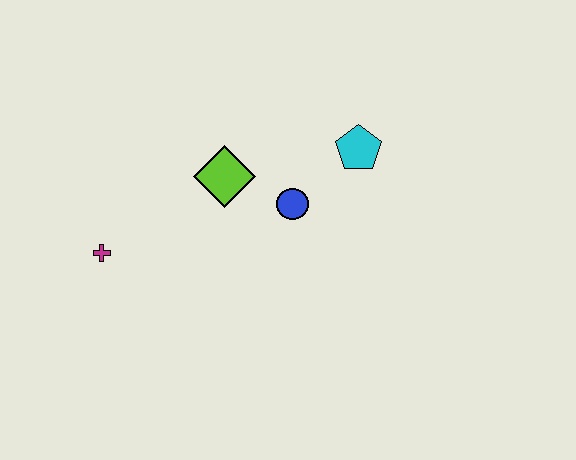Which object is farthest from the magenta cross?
The cyan pentagon is farthest from the magenta cross.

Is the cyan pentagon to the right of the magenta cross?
Yes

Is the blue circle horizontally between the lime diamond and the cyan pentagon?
Yes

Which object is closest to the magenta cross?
The lime diamond is closest to the magenta cross.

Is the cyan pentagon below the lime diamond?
No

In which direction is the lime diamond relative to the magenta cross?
The lime diamond is to the right of the magenta cross.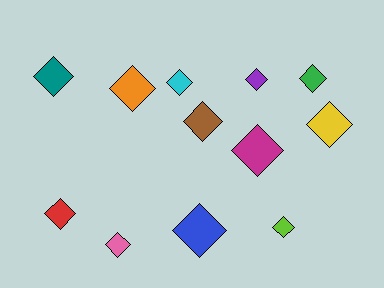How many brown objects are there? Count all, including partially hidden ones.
There is 1 brown object.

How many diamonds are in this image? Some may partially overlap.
There are 12 diamonds.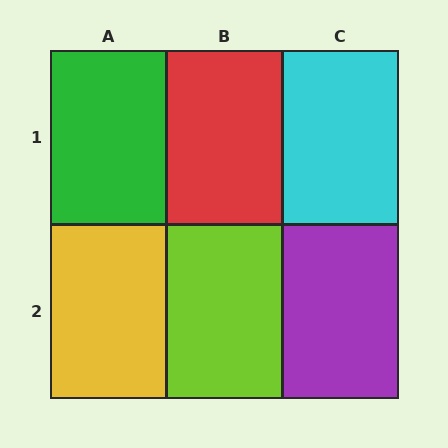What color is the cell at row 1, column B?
Red.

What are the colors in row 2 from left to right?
Yellow, lime, purple.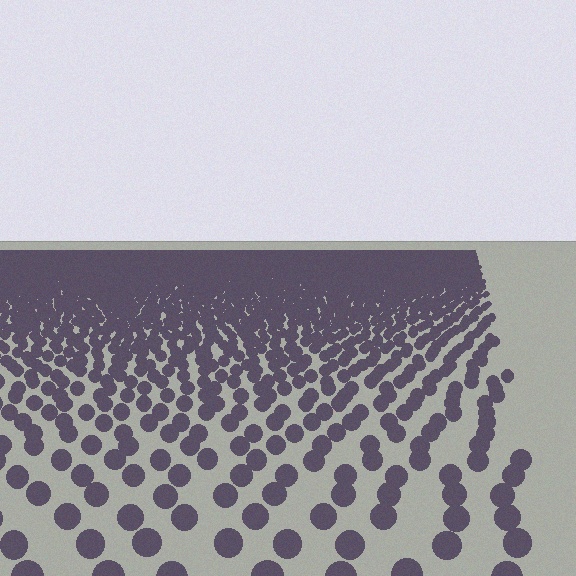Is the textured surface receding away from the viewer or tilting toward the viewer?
The surface is receding away from the viewer. Texture elements get smaller and denser toward the top.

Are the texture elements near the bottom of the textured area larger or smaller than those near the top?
Larger. Near the bottom, elements are closer to the viewer and appear at a bigger on-screen size.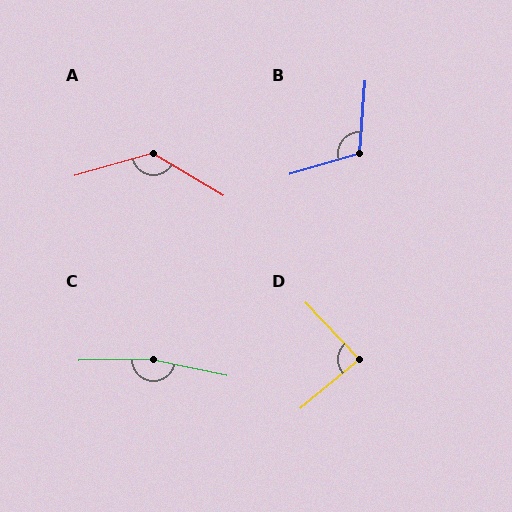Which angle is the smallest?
D, at approximately 87 degrees.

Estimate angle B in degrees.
Approximately 111 degrees.